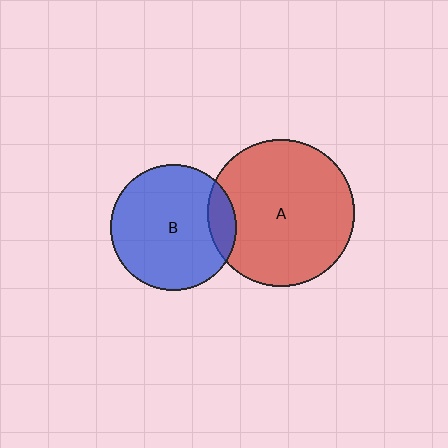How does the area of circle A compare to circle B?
Approximately 1.4 times.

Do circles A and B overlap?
Yes.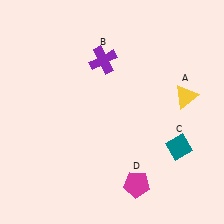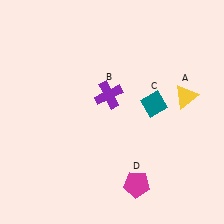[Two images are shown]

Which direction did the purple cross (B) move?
The purple cross (B) moved down.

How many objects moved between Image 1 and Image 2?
2 objects moved between the two images.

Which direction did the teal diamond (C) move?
The teal diamond (C) moved up.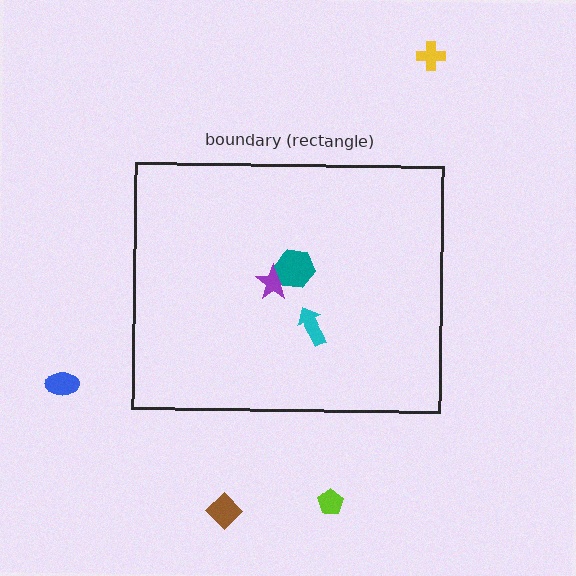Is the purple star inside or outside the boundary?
Inside.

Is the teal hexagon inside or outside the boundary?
Inside.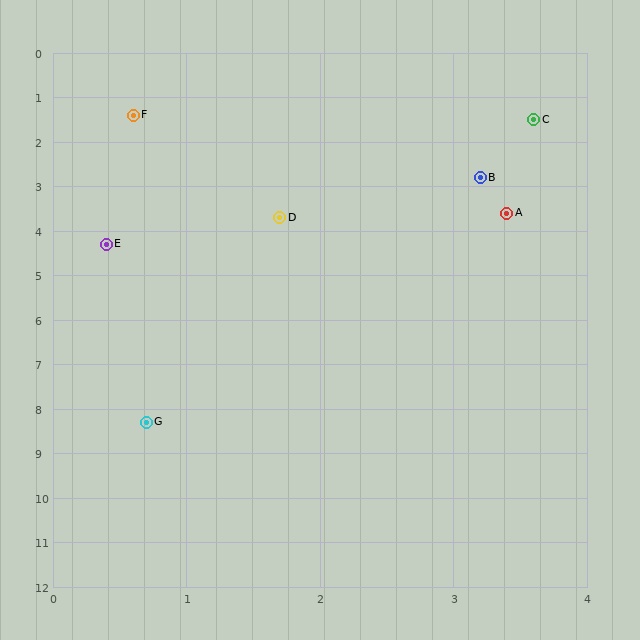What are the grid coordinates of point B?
Point B is at approximately (3.2, 2.8).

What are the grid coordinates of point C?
Point C is at approximately (3.6, 1.5).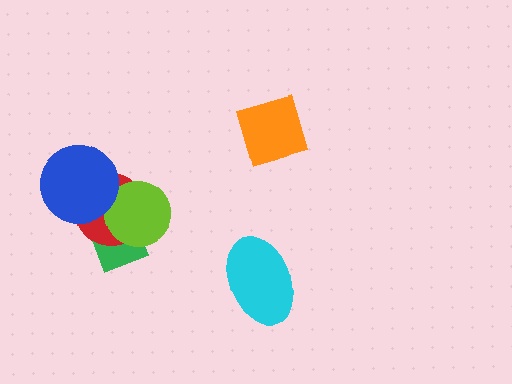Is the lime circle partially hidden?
No, no other shape covers it.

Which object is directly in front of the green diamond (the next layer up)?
The red circle is directly in front of the green diamond.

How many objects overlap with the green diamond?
2 objects overlap with the green diamond.